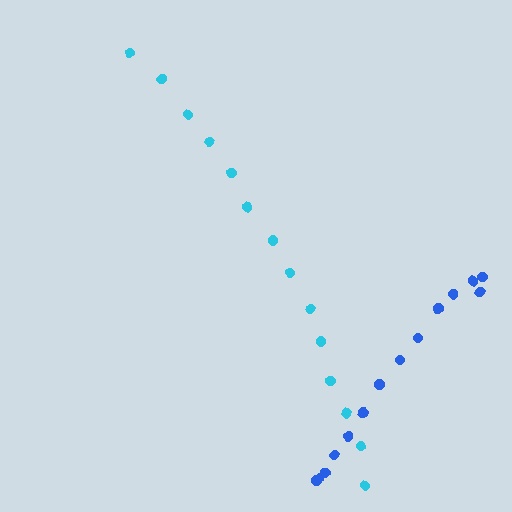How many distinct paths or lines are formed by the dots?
There are 2 distinct paths.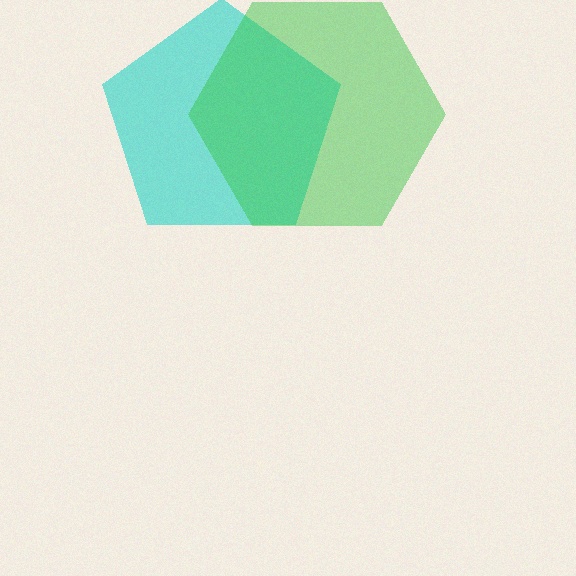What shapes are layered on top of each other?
The layered shapes are: a cyan pentagon, a green hexagon.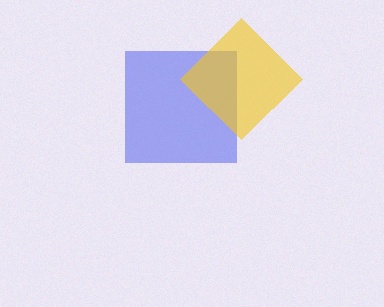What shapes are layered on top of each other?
The layered shapes are: a blue square, a yellow diamond.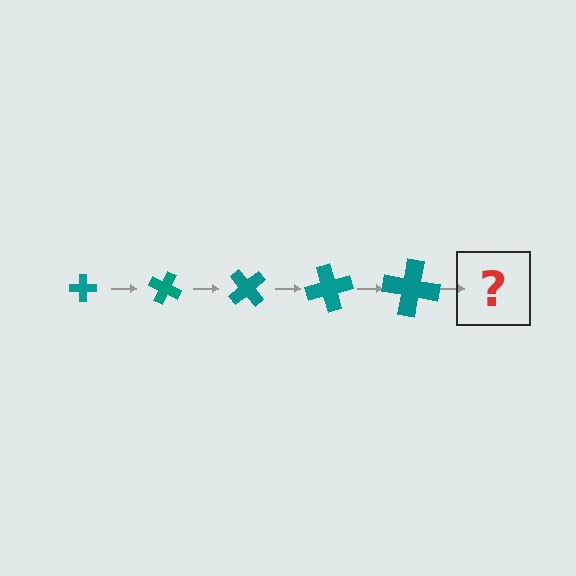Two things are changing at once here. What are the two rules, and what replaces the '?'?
The two rules are that the cross grows larger each step and it rotates 25 degrees each step. The '?' should be a cross, larger than the previous one and rotated 125 degrees from the start.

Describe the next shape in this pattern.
It should be a cross, larger than the previous one and rotated 125 degrees from the start.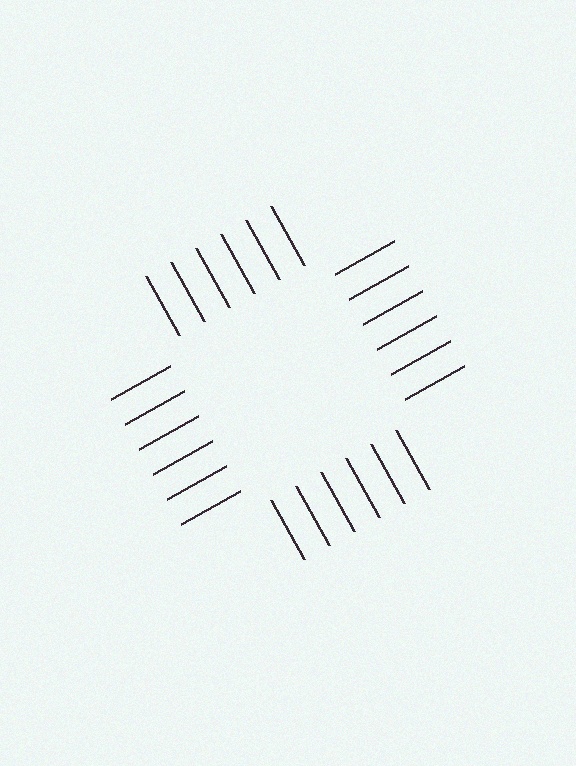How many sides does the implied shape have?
4 sides — the line-ends trace a square.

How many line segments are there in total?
24 — 6 along each of the 4 edges.